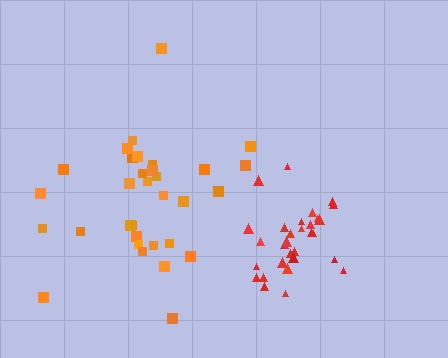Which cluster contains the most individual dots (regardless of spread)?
Orange (32).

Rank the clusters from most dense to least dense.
red, orange.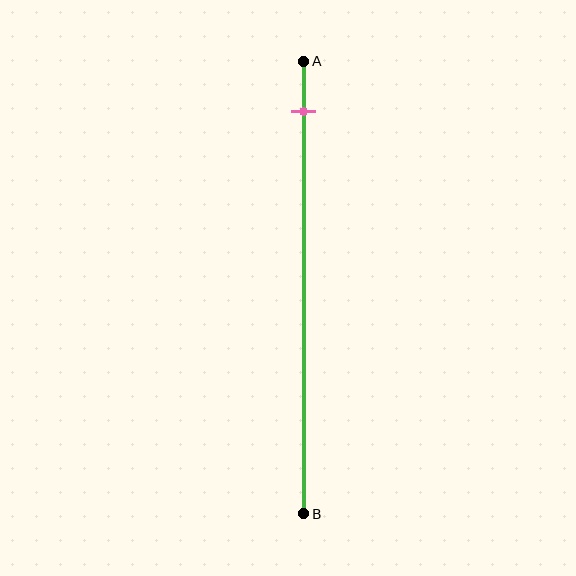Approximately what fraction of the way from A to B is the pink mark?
The pink mark is approximately 10% of the way from A to B.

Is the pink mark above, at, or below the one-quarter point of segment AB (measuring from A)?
The pink mark is above the one-quarter point of segment AB.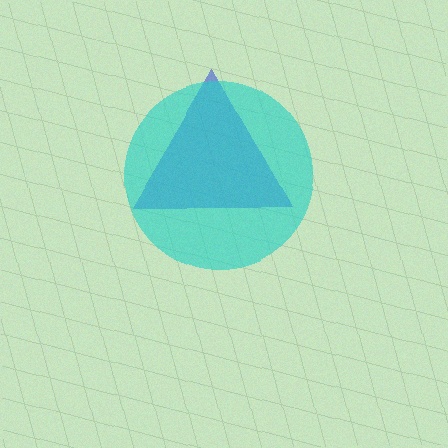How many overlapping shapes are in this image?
There are 2 overlapping shapes in the image.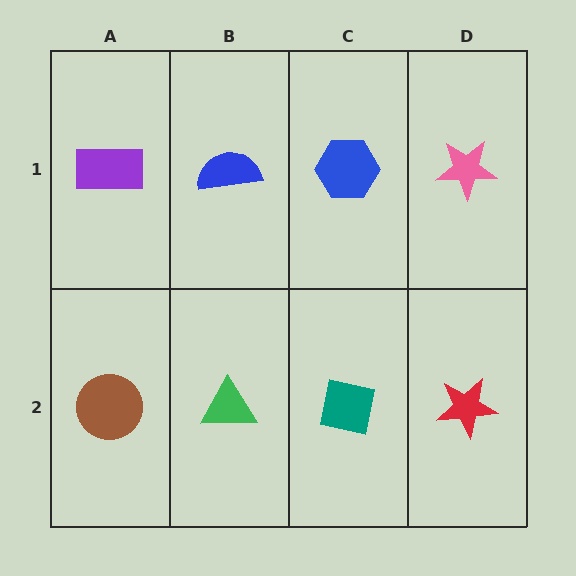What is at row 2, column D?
A red star.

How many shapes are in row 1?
4 shapes.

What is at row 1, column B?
A blue semicircle.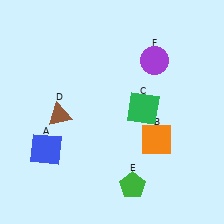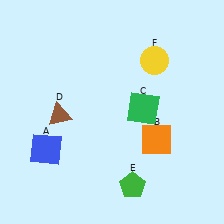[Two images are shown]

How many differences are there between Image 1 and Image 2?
There is 1 difference between the two images.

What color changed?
The circle (F) changed from purple in Image 1 to yellow in Image 2.